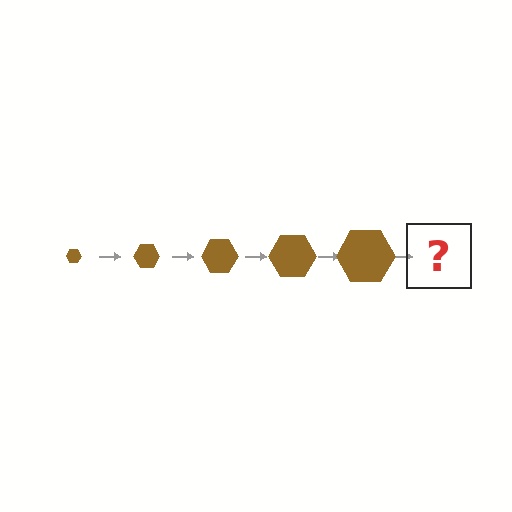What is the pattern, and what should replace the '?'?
The pattern is that the hexagon gets progressively larger each step. The '?' should be a brown hexagon, larger than the previous one.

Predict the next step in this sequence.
The next step is a brown hexagon, larger than the previous one.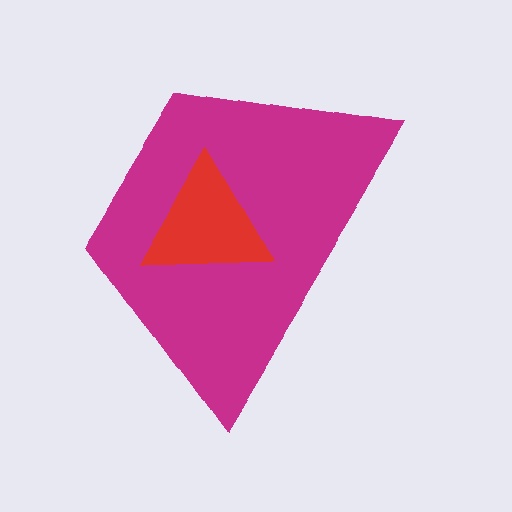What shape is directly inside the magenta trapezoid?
The red triangle.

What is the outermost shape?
The magenta trapezoid.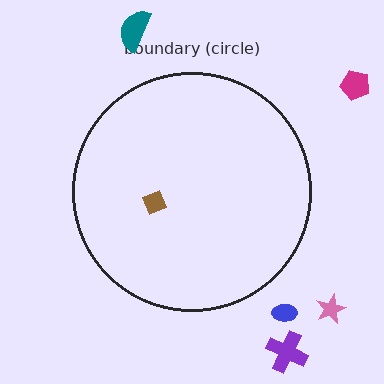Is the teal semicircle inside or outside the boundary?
Outside.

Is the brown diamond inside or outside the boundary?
Inside.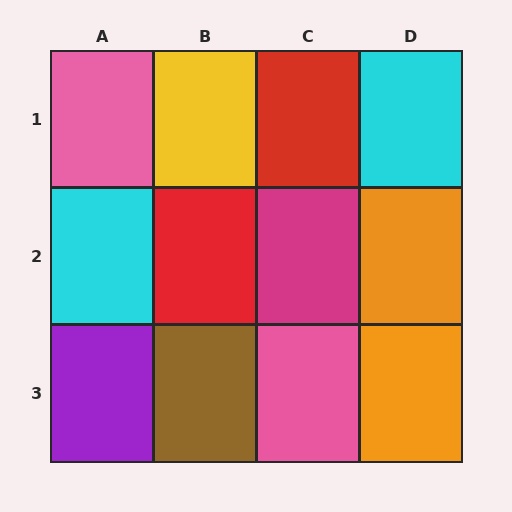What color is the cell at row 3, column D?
Orange.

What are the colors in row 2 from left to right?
Cyan, red, magenta, orange.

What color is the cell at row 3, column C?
Pink.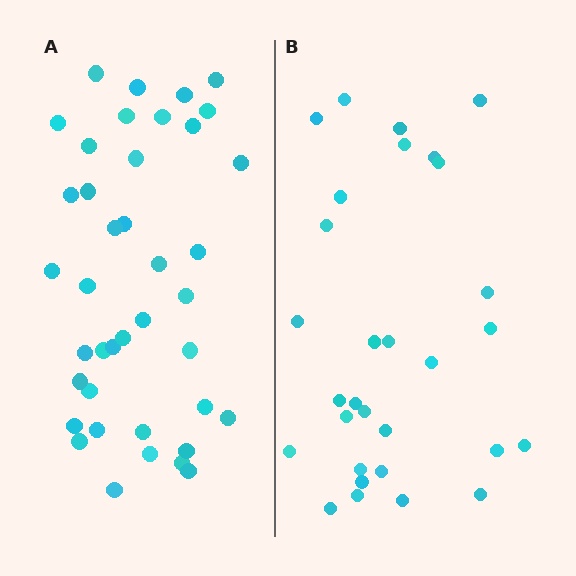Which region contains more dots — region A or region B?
Region A (the left region) has more dots.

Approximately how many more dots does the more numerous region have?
Region A has roughly 10 or so more dots than region B.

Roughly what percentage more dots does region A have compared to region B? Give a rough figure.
About 35% more.